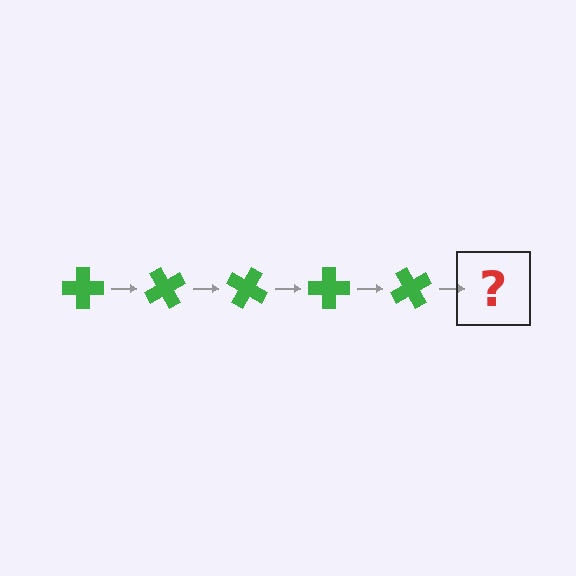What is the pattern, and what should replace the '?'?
The pattern is that the cross rotates 60 degrees each step. The '?' should be a green cross rotated 300 degrees.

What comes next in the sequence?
The next element should be a green cross rotated 300 degrees.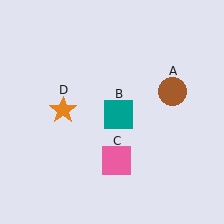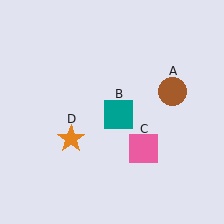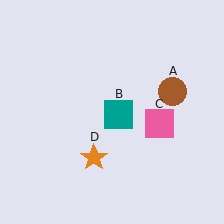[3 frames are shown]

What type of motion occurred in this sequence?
The pink square (object C), orange star (object D) rotated counterclockwise around the center of the scene.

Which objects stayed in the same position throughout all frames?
Brown circle (object A) and teal square (object B) remained stationary.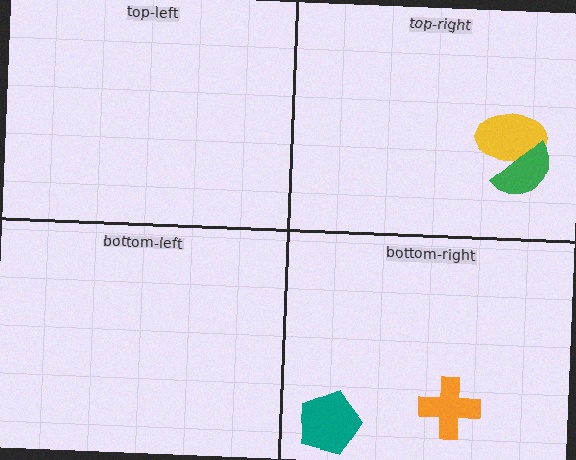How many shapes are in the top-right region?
2.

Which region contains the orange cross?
The bottom-right region.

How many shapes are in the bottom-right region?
2.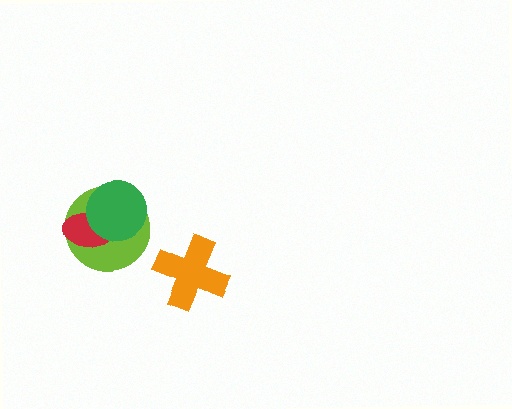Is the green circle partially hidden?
No, no other shape covers it.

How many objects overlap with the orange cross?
0 objects overlap with the orange cross.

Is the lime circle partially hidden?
Yes, it is partially covered by another shape.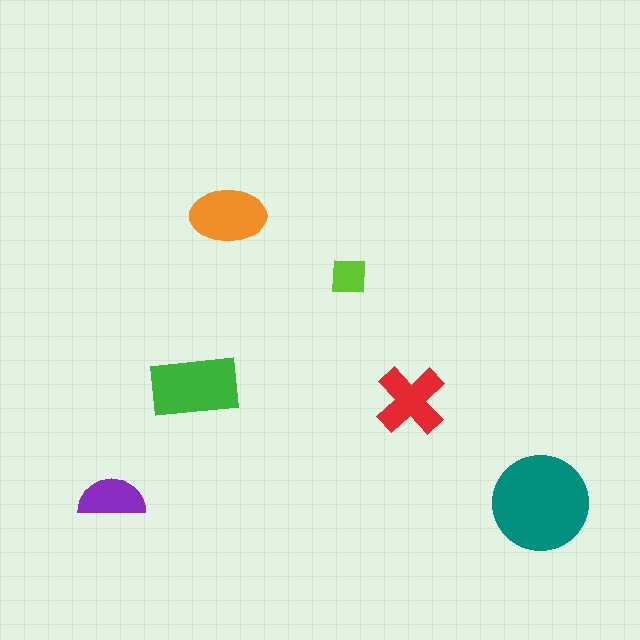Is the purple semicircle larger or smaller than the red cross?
Smaller.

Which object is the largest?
The teal circle.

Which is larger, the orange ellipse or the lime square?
The orange ellipse.